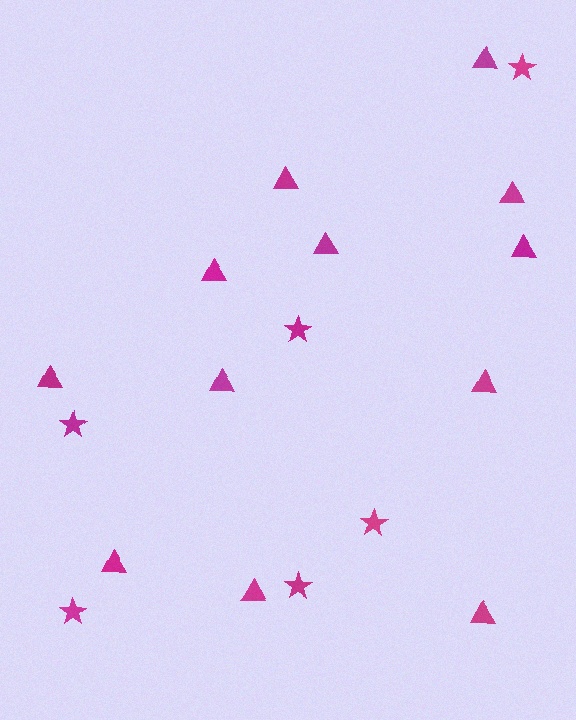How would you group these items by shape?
There are 2 groups: one group of stars (6) and one group of triangles (12).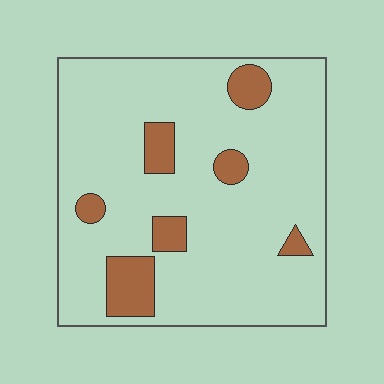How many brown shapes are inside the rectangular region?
7.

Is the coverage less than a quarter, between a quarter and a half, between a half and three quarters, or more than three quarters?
Less than a quarter.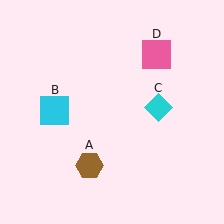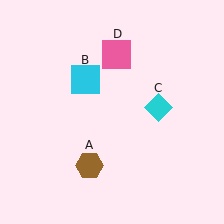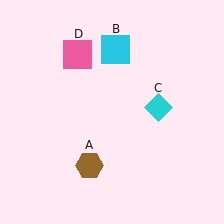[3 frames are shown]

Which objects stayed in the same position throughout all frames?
Brown hexagon (object A) and cyan diamond (object C) remained stationary.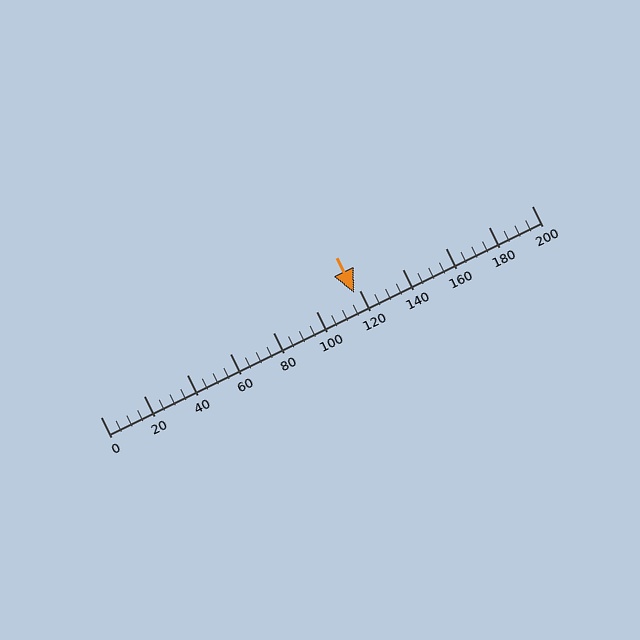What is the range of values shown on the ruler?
The ruler shows values from 0 to 200.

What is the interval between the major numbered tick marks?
The major tick marks are spaced 20 units apart.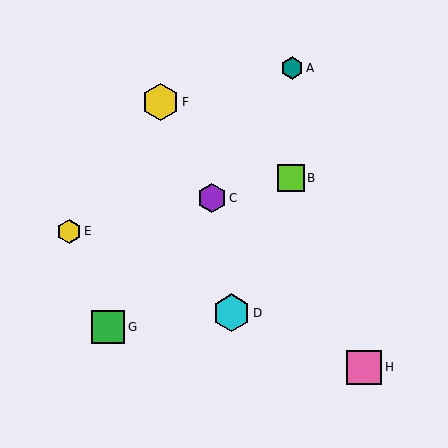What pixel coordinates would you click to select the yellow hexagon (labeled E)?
Click at (69, 231) to select the yellow hexagon E.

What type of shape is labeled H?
Shape H is a pink square.